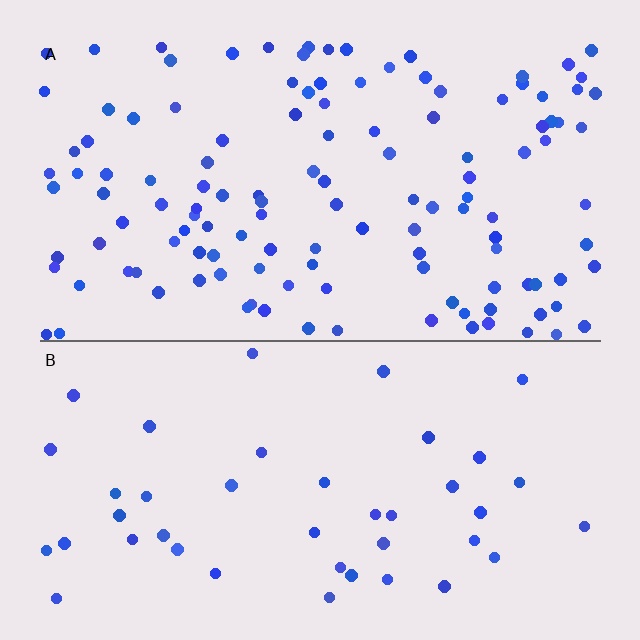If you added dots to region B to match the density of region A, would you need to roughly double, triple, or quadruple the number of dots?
Approximately triple.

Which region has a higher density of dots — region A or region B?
A (the top).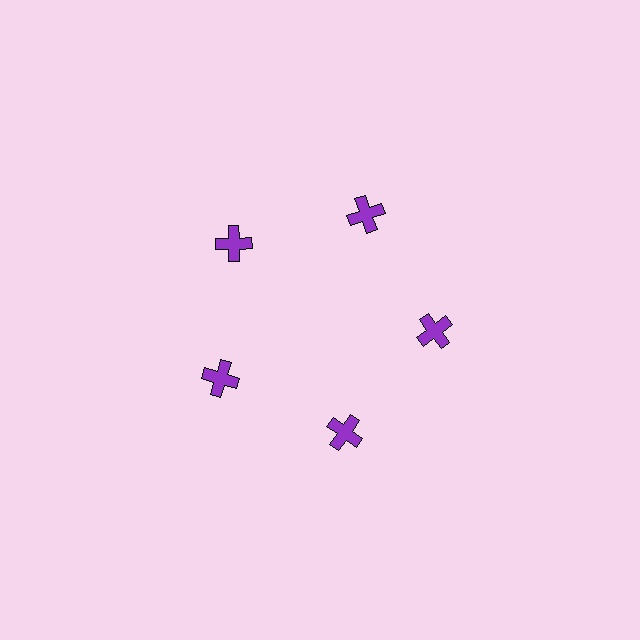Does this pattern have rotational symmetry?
Yes, this pattern has 5-fold rotational symmetry. It looks the same after rotating 72 degrees around the center.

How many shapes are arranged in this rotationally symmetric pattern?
There are 5 shapes, arranged in 5 groups of 1.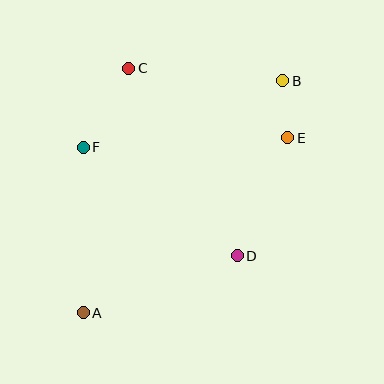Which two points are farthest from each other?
Points A and B are farthest from each other.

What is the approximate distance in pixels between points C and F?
The distance between C and F is approximately 91 pixels.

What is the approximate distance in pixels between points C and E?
The distance between C and E is approximately 174 pixels.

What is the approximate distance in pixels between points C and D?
The distance between C and D is approximately 217 pixels.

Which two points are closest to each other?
Points B and E are closest to each other.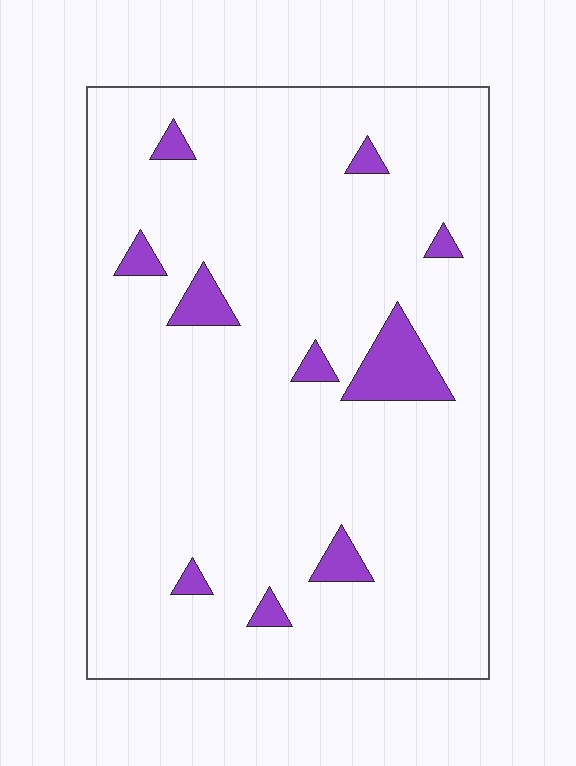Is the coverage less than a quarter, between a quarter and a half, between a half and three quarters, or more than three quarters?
Less than a quarter.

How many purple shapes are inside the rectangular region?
10.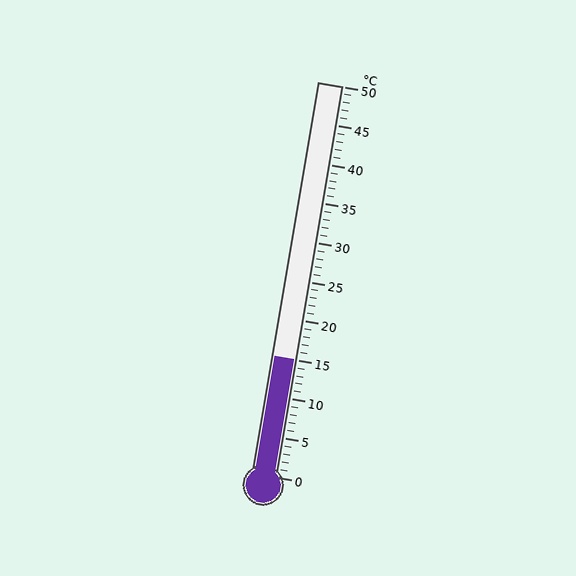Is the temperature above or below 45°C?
The temperature is below 45°C.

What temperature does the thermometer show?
The thermometer shows approximately 15°C.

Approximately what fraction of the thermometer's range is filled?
The thermometer is filled to approximately 30% of its range.